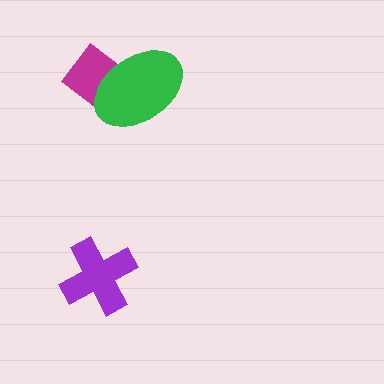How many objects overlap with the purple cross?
0 objects overlap with the purple cross.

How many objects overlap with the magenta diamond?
1 object overlaps with the magenta diamond.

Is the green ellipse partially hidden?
No, no other shape covers it.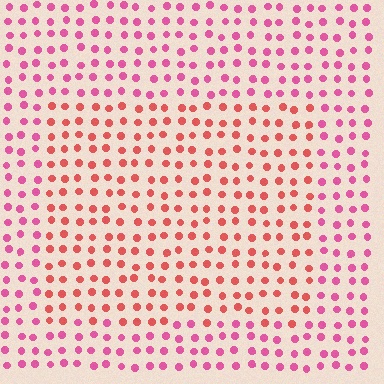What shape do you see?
I see a rectangle.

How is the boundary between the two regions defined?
The boundary is defined purely by a slight shift in hue (about 32 degrees). Spacing, size, and orientation are identical on both sides.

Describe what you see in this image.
The image is filled with small pink elements in a uniform arrangement. A rectangle-shaped region is visible where the elements are tinted to a slightly different hue, forming a subtle color boundary.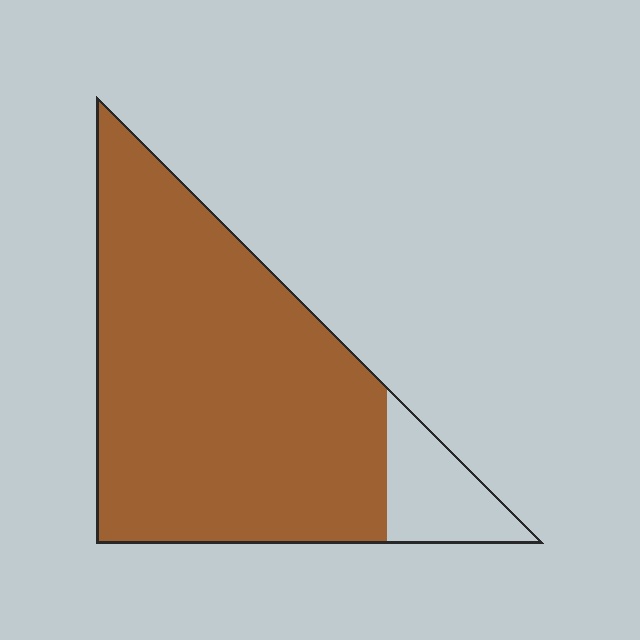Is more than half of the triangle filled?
Yes.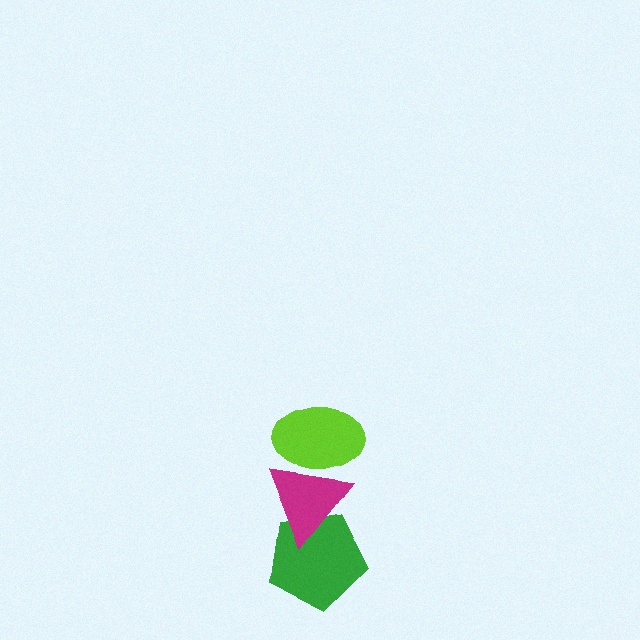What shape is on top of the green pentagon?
The magenta triangle is on top of the green pentagon.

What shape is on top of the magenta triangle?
The lime ellipse is on top of the magenta triangle.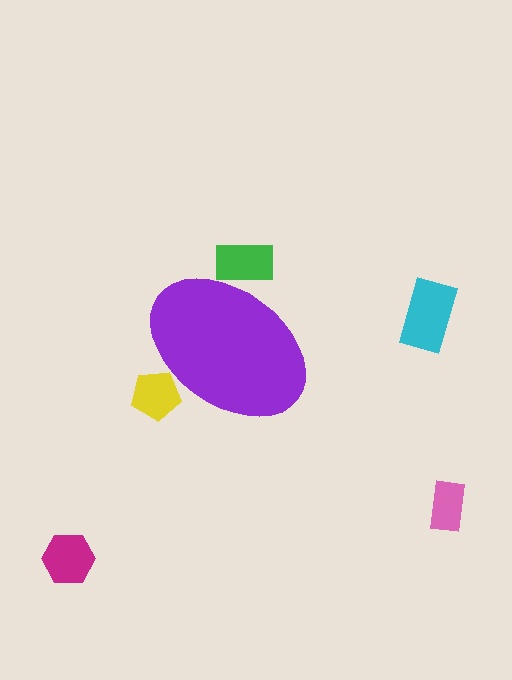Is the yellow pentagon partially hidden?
Yes, the yellow pentagon is partially hidden behind the purple ellipse.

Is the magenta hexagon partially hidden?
No, the magenta hexagon is fully visible.